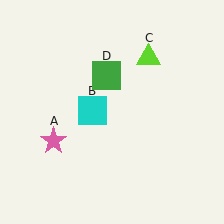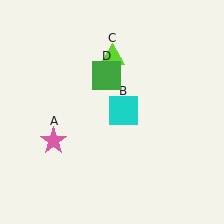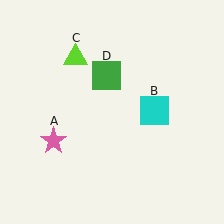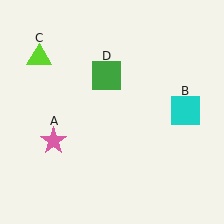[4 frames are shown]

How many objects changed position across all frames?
2 objects changed position: cyan square (object B), lime triangle (object C).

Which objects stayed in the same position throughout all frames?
Pink star (object A) and green square (object D) remained stationary.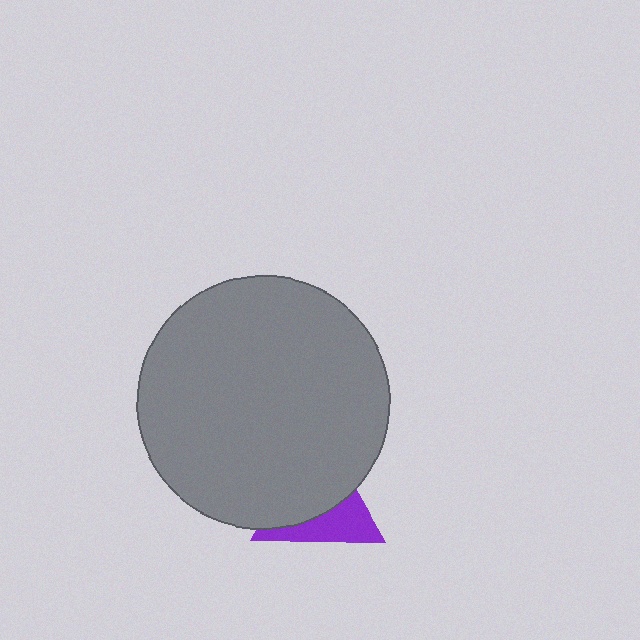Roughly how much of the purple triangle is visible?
A small part of it is visible (roughly 39%).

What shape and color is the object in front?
The object in front is a gray circle.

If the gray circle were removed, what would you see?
You would see the complete purple triangle.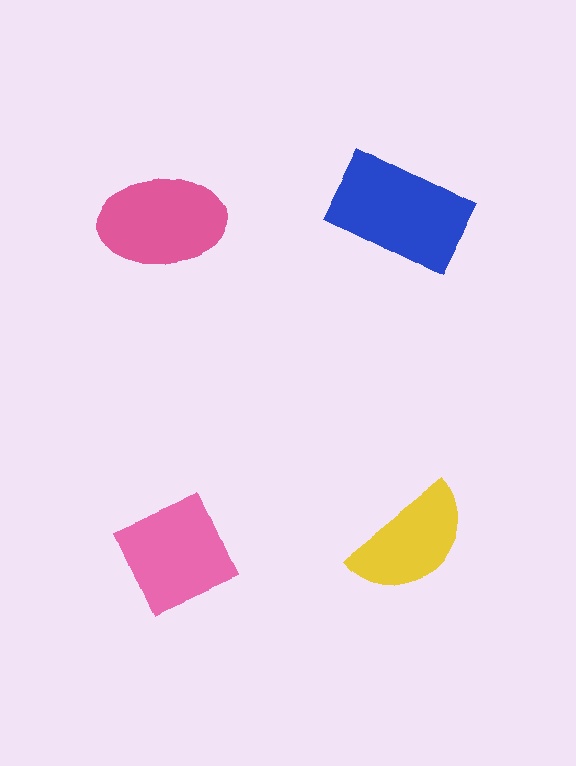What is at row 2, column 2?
A yellow semicircle.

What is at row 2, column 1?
A pink diamond.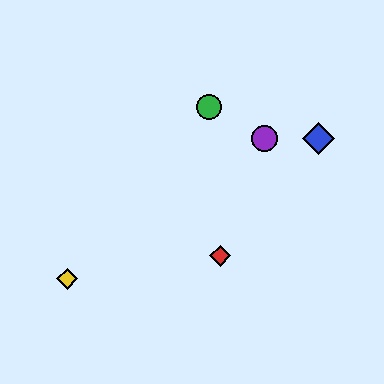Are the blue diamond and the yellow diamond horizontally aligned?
No, the blue diamond is at y≈139 and the yellow diamond is at y≈279.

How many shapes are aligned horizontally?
2 shapes (the blue diamond, the purple circle) are aligned horizontally.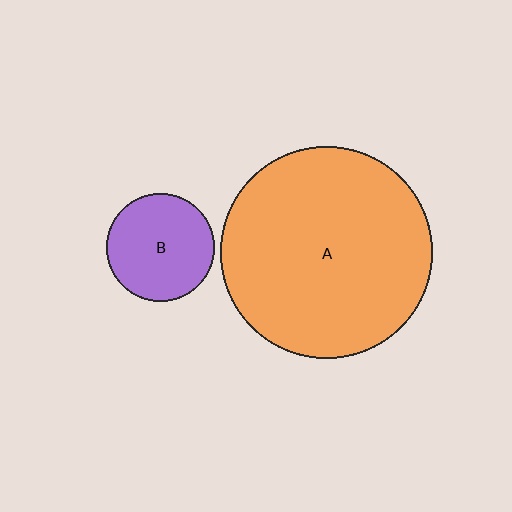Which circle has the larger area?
Circle A (orange).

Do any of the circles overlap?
No, none of the circles overlap.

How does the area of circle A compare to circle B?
Approximately 3.9 times.